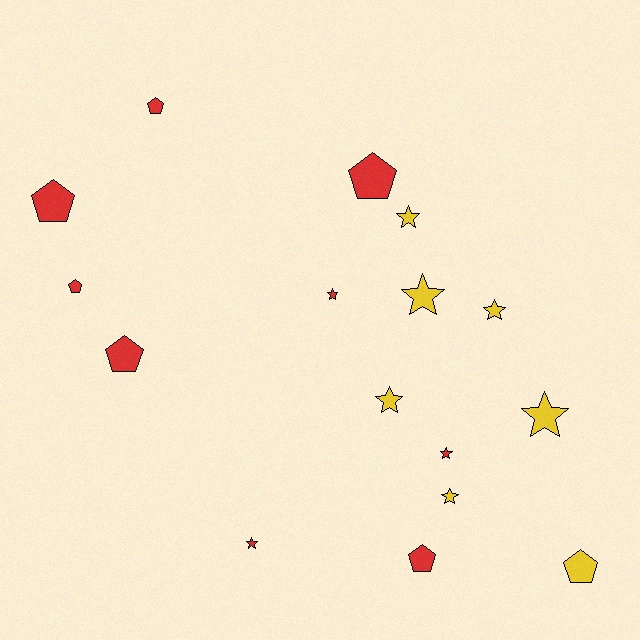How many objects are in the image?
There are 16 objects.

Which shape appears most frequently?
Star, with 9 objects.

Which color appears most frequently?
Red, with 9 objects.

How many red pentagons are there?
There are 6 red pentagons.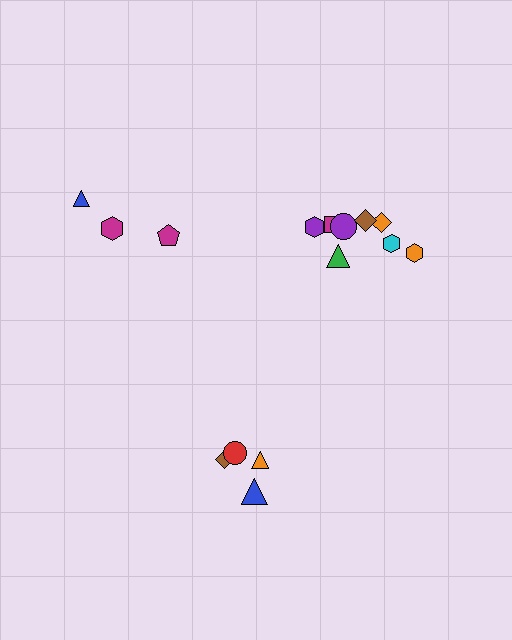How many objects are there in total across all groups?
There are 15 objects.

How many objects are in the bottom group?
There are 4 objects.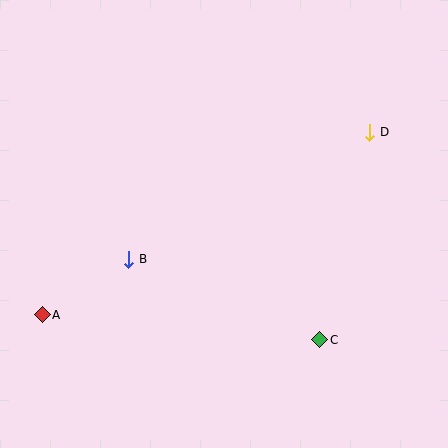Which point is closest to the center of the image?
Point B at (129, 259) is closest to the center.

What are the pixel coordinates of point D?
Point D is at (370, 132).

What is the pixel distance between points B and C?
The distance between B and C is 207 pixels.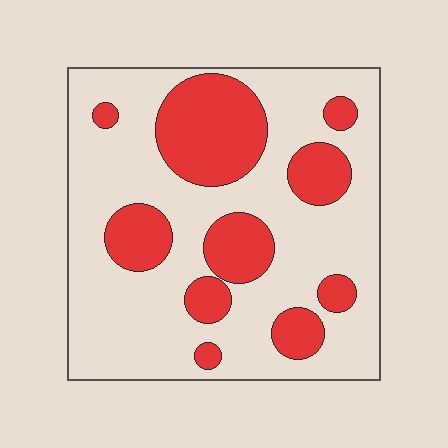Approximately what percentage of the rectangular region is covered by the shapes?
Approximately 30%.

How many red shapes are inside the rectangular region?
10.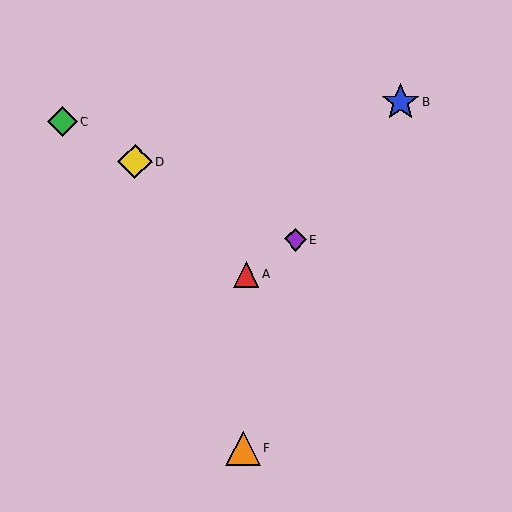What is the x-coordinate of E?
Object E is at x≈295.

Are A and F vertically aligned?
Yes, both are at x≈246.